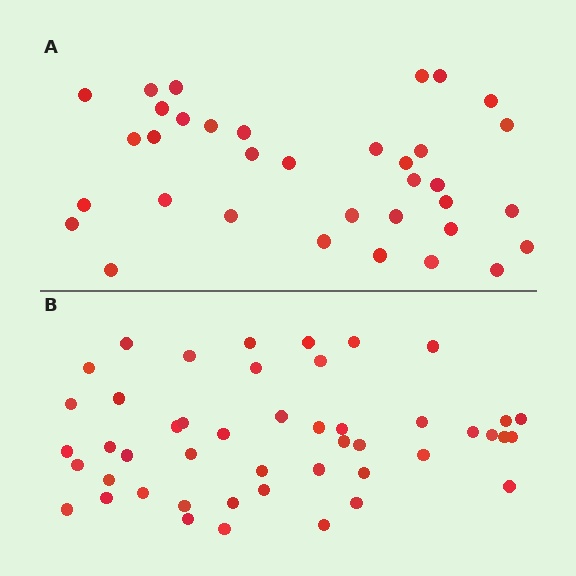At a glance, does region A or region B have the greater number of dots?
Region B (the bottom region) has more dots.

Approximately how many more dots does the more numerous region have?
Region B has roughly 12 or so more dots than region A.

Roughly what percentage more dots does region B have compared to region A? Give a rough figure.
About 35% more.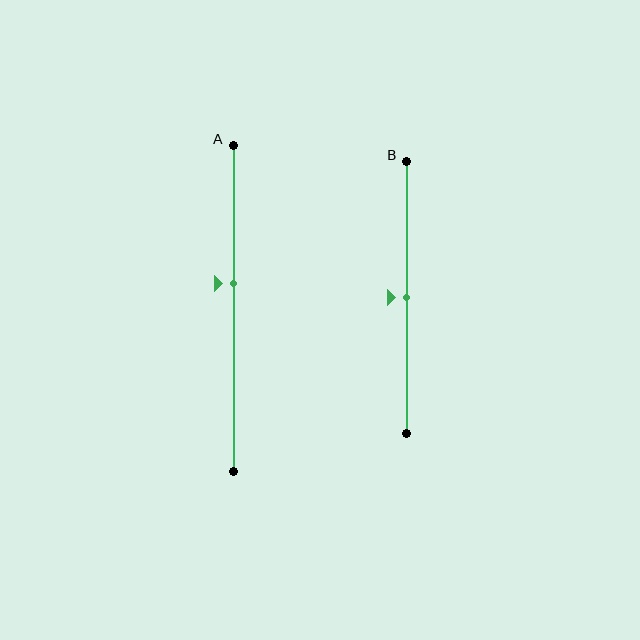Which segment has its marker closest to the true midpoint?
Segment B has its marker closest to the true midpoint.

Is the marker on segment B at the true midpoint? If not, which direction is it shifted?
Yes, the marker on segment B is at the true midpoint.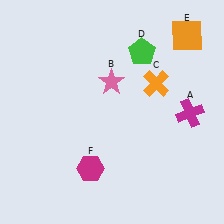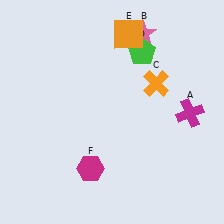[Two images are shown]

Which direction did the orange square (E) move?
The orange square (E) moved left.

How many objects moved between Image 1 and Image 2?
2 objects moved between the two images.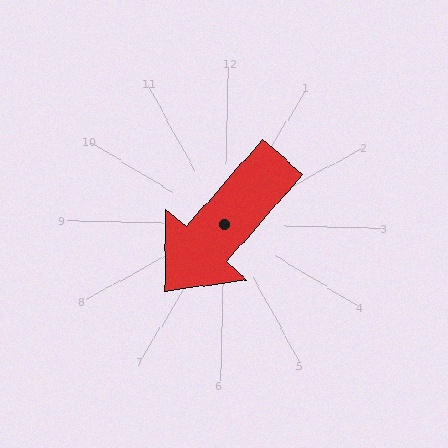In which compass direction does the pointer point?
Southwest.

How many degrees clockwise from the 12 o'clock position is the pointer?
Approximately 220 degrees.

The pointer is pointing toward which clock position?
Roughly 7 o'clock.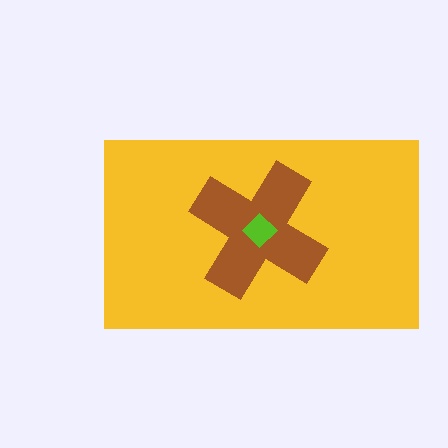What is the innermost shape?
The lime diamond.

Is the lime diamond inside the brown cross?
Yes.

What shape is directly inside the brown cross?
The lime diamond.